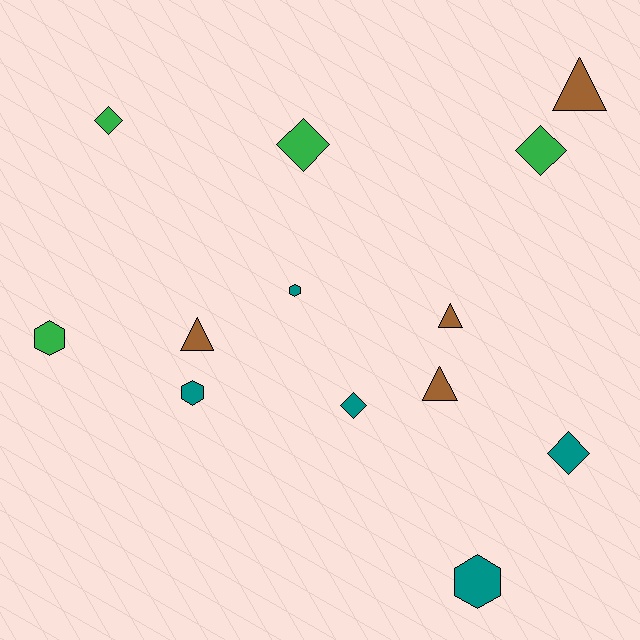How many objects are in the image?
There are 13 objects.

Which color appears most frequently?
Teal, with 5 objects.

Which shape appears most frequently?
Diamond, with 5 objects.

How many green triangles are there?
There are no green triangles.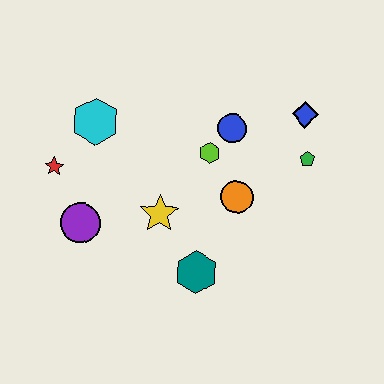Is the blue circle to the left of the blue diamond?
Yes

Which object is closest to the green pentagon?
The blue diamond is closest to the green pentagon.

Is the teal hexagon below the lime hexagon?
Yes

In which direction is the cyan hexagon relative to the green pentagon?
The cyan hexagon is to the left of the green pentagon.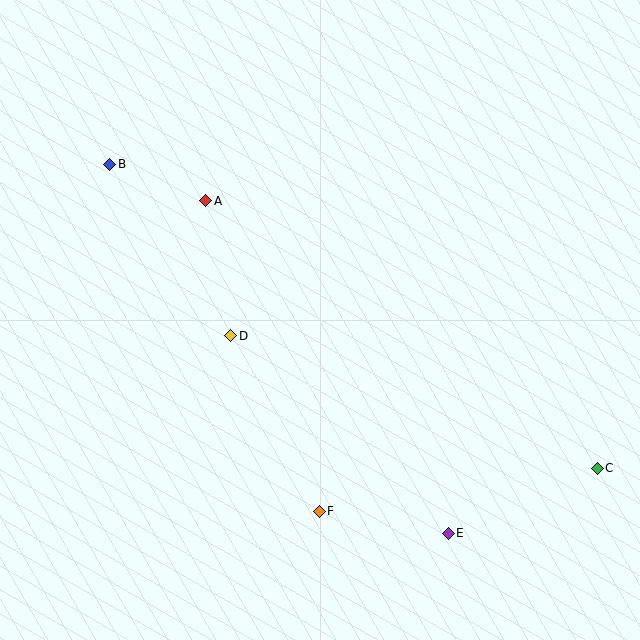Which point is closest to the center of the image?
Point D at (231, 336) is closest to the center.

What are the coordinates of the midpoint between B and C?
The midpoint between B and C is at (354, 316).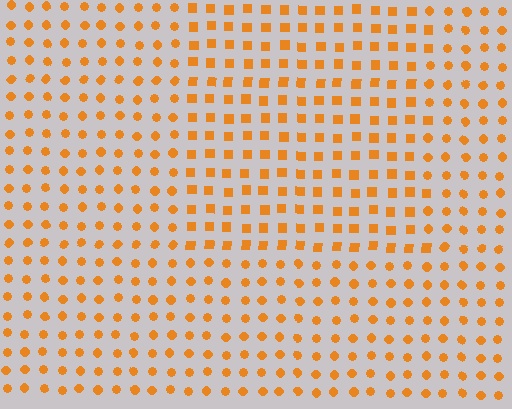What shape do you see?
I see a rectangle.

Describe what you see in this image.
The image is filled with small orange elements arranged in a uniform grid. A rectangle-shaped region contains squares, while the surrounding area contains circles. The boundary is defined purely by the change in element shape.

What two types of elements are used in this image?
The image uses squares inside the rectangle region and circles outside it.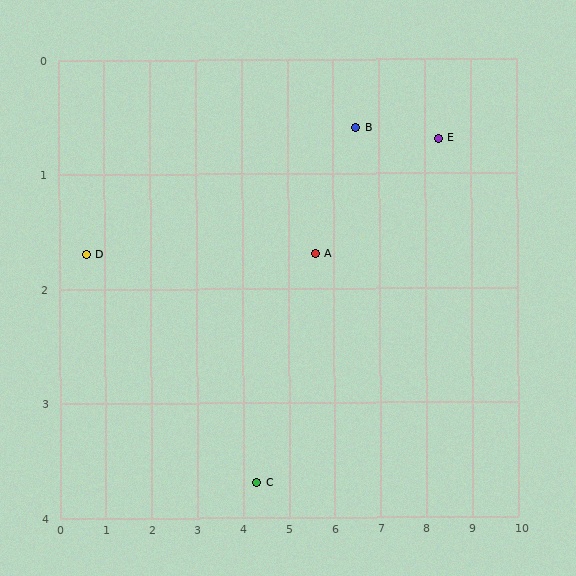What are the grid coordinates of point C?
Point C is at approximately (4.3, 3.7).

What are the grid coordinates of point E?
Point E is at approximately (8.3, 0.7).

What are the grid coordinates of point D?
Point D is at approximately (0.6, 1.7).